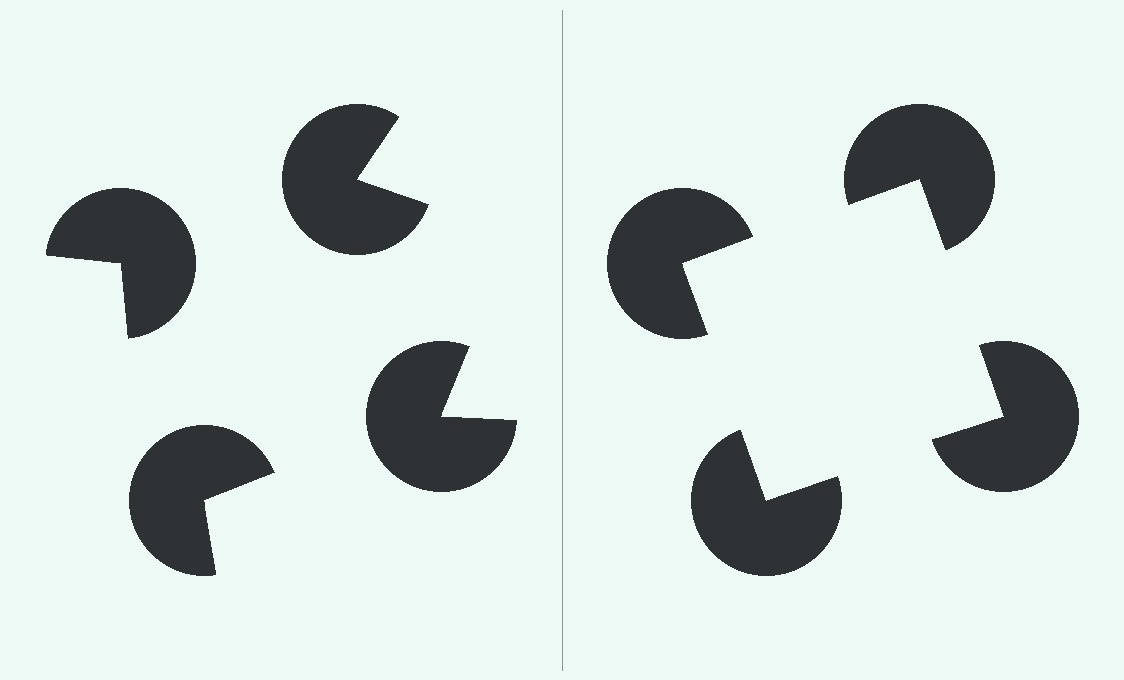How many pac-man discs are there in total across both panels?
8 — 4 on each side.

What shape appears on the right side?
An illusory square.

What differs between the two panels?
The pac-man discs are positioned identically on both sides; only the wedge orientations differ. On the right they align to a square; on the left they are misaligned.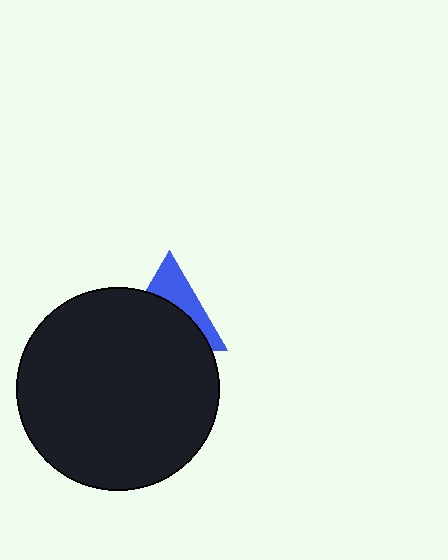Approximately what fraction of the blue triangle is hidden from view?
Roughly 62% of the blue triangle is hidden behind the black circle.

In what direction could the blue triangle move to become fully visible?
The blue triangle could move up. That would shift it out from behind the black circle entirely.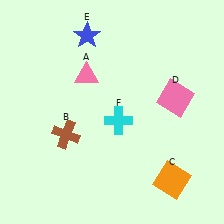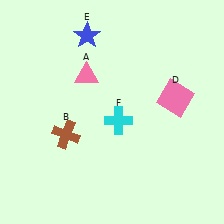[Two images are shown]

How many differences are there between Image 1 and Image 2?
There is 1 difference between the two images.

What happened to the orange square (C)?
The orange square (C) was removed in Image 2. It was in the bottom-right area of Image 1.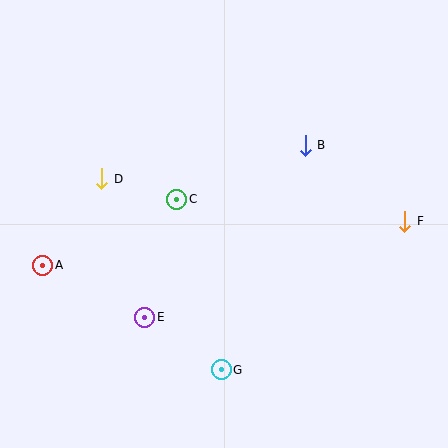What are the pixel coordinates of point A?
Point A is at (43, 265).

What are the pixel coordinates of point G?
Point G is at (221, 370).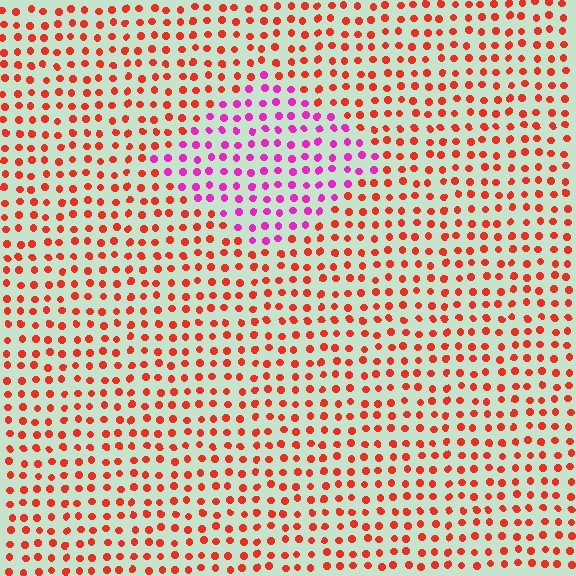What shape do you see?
I see a diamond.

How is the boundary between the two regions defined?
The boundary is defined purely by a slight shift in hue (about 53 degrees). Spacing, size, and orientation are identical on both sides.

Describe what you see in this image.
The image is filled with small red elements in a uniform arrangement. A diamond-shaped region is visible where the elements are tinted to a slightly different hue, forming a subtle color boundary.